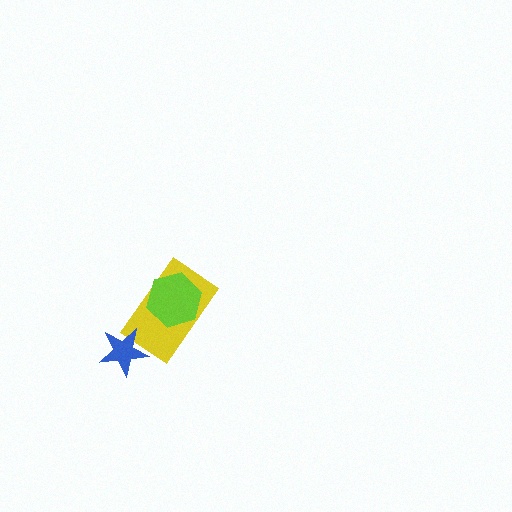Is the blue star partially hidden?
No, no other shape covers it.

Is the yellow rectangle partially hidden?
Yes, it is partially covered by another shape.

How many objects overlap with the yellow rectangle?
2 objects overlap with the yellow rectangle.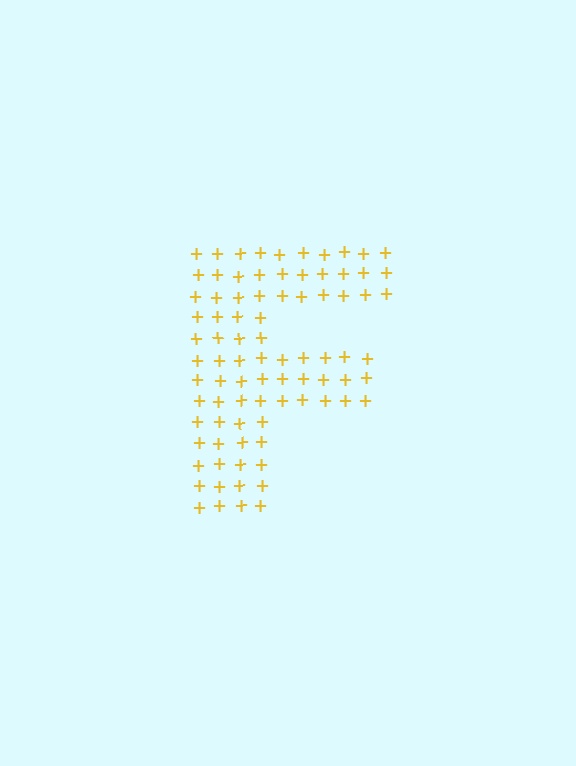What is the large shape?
The large shape is the letter F.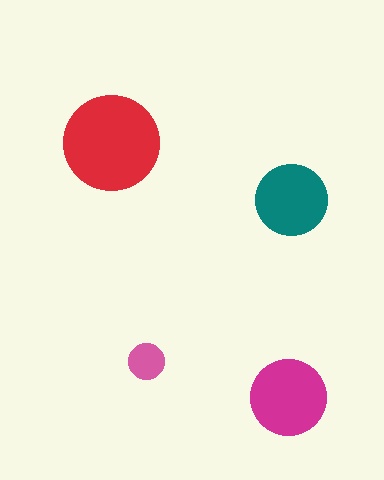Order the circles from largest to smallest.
the red one, the magenta one, the teal one, the pink one.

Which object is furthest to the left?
The red circle is leftmost.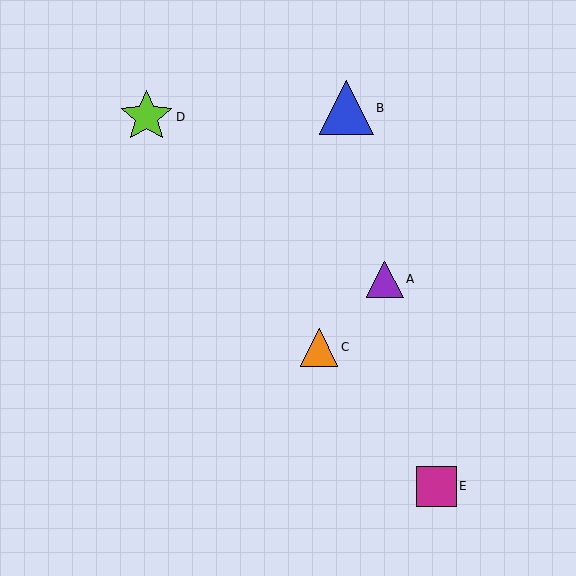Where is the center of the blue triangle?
The center of the blue triangle is at (346, 108).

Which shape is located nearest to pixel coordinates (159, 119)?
The lime star (labeled D) at (147, 117) is nearest to that location.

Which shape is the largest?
The blue triangle (labeled B) is the largest.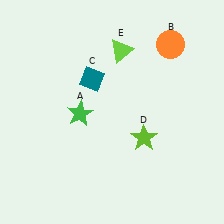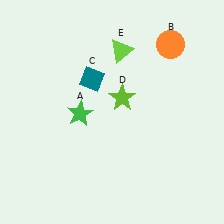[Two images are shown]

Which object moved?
The lime star (D) moved up.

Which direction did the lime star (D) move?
The lime star (D) moved up.